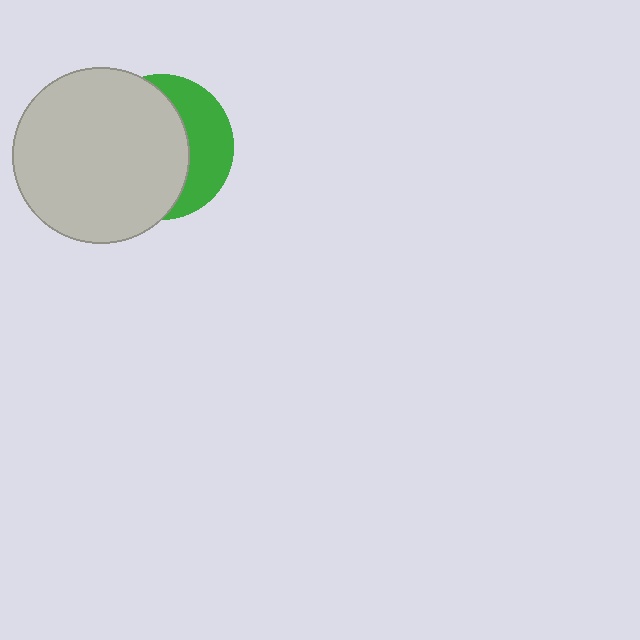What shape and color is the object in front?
The object in front is a light gray circle.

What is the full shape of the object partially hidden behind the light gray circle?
The partially hidden object is a green circle.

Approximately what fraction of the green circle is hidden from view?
Roughly 64% of the green circle is hidden behind the light gray circle.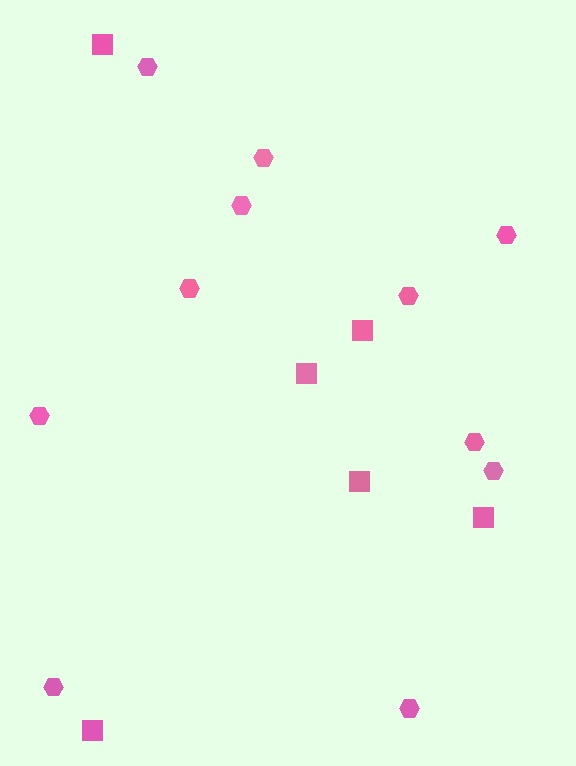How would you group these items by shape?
There are 2 groups: one group of squares (6) and one group of hexagons (11).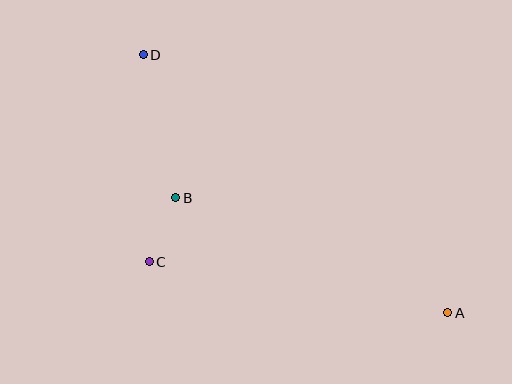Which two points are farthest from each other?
Points A and D are farthest from each other.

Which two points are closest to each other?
Points B and C are closest to each other.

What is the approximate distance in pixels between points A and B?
The distance between A and B is approximately 296 pixels.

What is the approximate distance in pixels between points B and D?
The distance between B and D is approximately 146 pixels.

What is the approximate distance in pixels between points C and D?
The distance between C and D is approximately 207 pixels.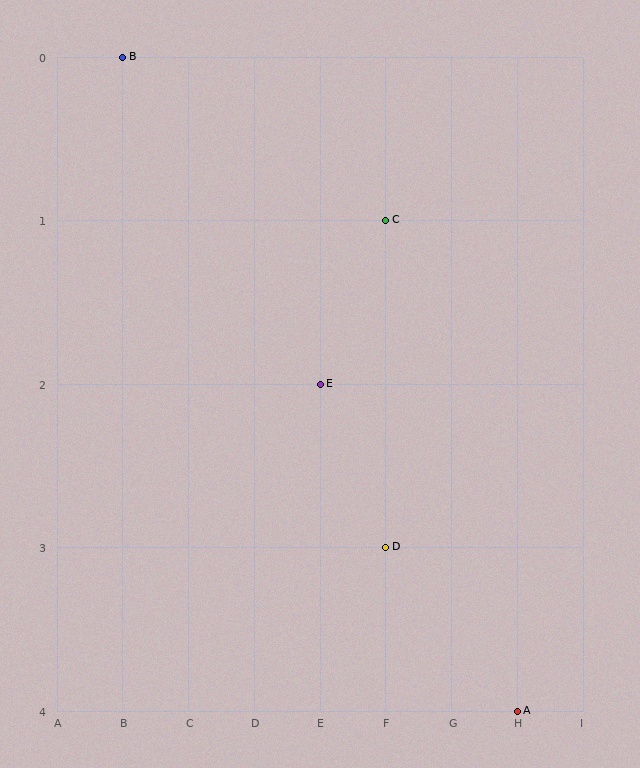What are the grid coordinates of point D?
Point D is at grid coordinates (F, 3).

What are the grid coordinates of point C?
Point C is at grid coordinates (F, 1).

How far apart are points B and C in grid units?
Points B and C are 4 columns and 1 row apart (about 4.1 grid units diagonally).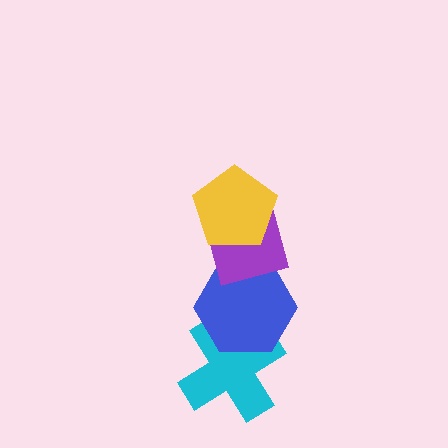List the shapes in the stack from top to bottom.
From top to bottom: the yellow pentagon, the purple square, the blue hexagon, the cyan cross.